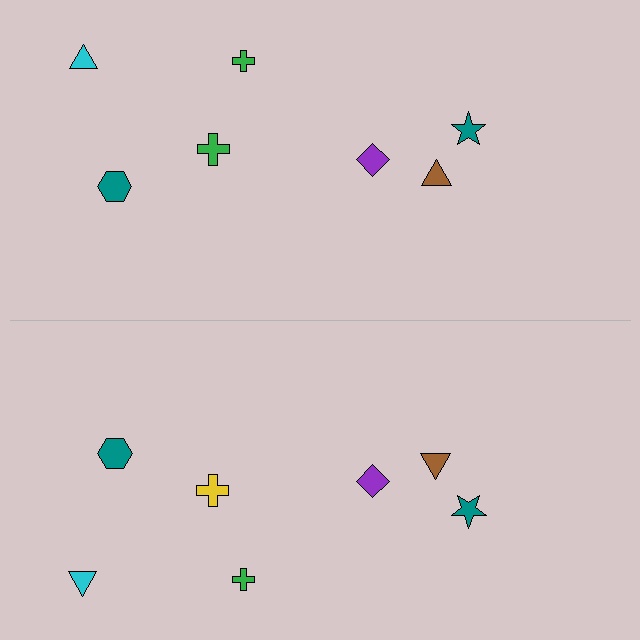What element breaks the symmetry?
The yellow cross on the bottom side breaks the symmetry — its mirror counterpart is green.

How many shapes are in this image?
There are 14 shapes in this image.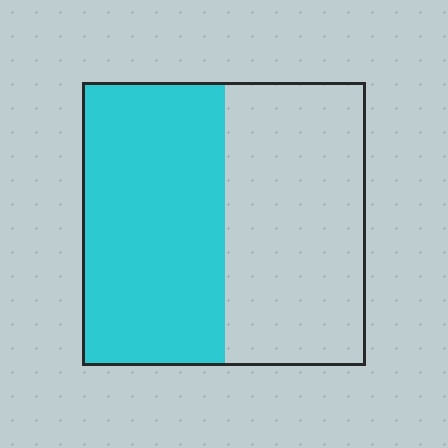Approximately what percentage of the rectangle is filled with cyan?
Approximately 50%.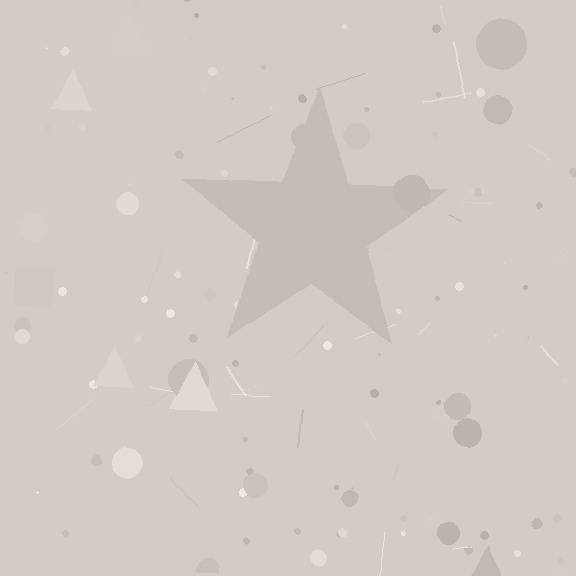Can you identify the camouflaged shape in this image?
The camouflaged shape is a star.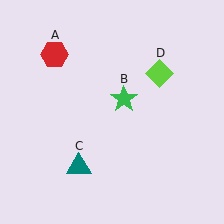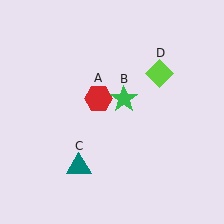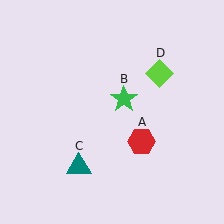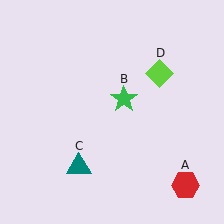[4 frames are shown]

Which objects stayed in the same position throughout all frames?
Green star (object B) and teal triangle (object C) and lime diamond (object D) remained stationary.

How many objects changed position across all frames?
1 object changed position: red hexagon (object A).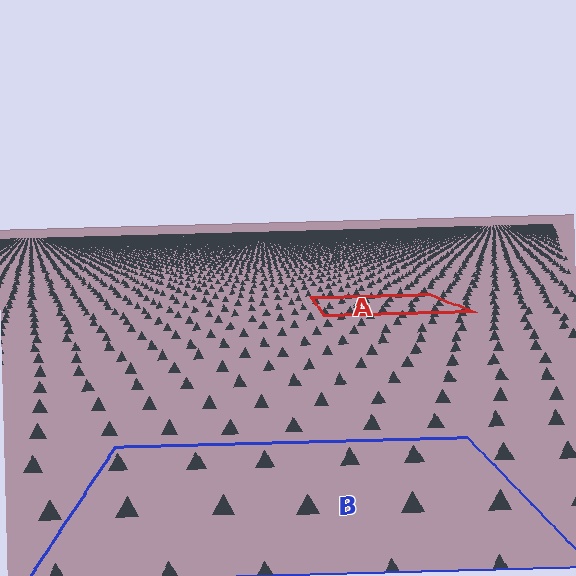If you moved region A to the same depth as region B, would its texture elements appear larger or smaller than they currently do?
They would appear larger. At a closer depth, the same texture elements are projected at a bigger on-screen size.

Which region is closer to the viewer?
Region B is closer. The texture elements there are larger and more spread out.